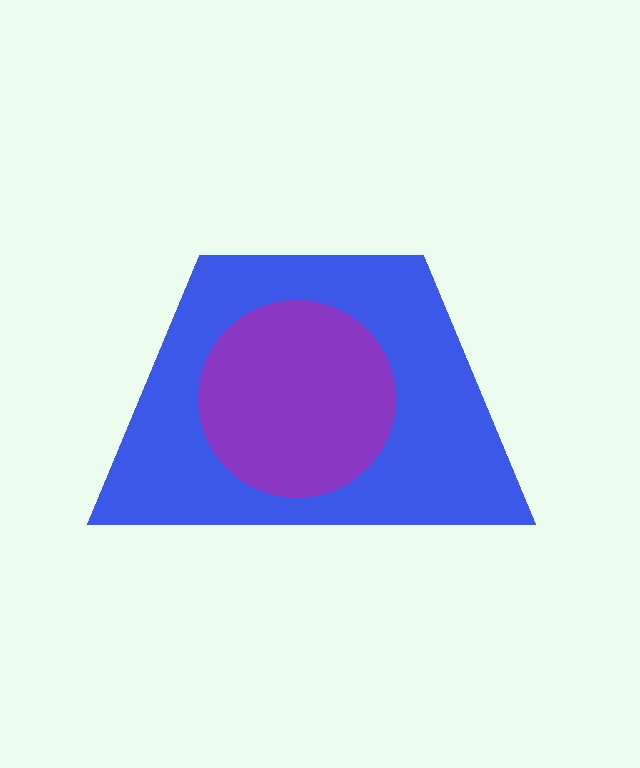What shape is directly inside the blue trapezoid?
The purple circle.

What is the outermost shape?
The blue trapezoid.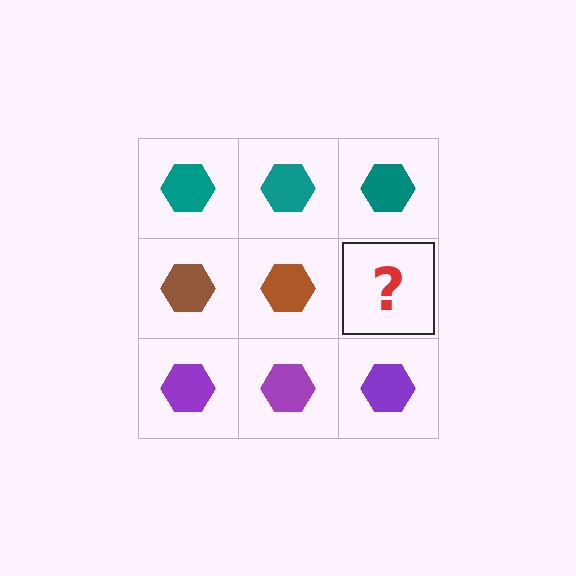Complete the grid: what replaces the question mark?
The question mark should be replaced with a brown hexagon.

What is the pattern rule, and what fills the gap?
The rule is that each row has a consistent color. The gap should be filled with a brown hexagon.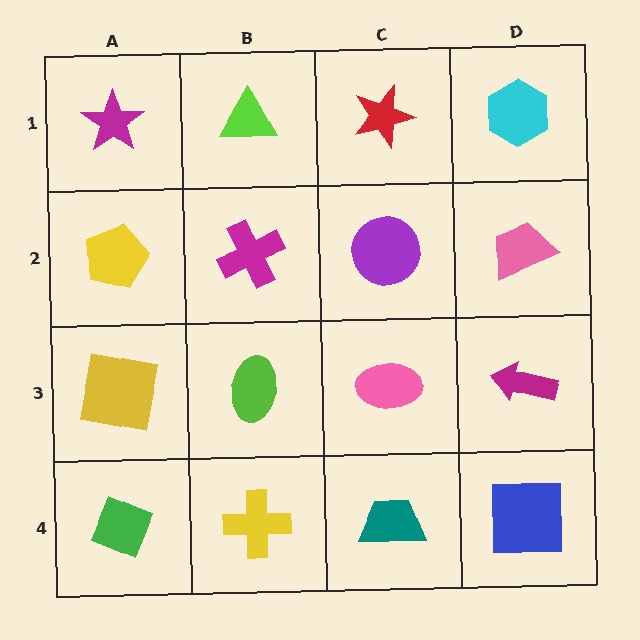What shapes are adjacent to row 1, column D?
A pink trapezoid (row 2, column D), a red star (row 1, column C).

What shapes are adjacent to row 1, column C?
A purple circle (row 2, column C), a lime triangle (row 1, column B), a cyan hexagon (row 1, column D).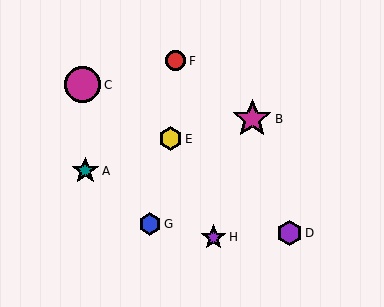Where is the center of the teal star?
The center of the teal star is at (85, 171).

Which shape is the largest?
The magenta star (labeled B) is the largest.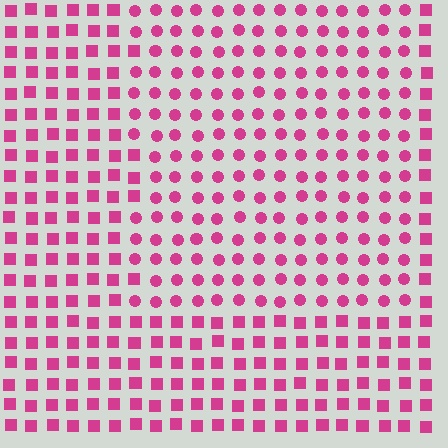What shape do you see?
I see a rectangle.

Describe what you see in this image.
The image is filled with small magenta elements arranged in a uniform grid. A rectangle-shaped region contains circles, while the surrounding area contains squares. The boundary is defined purely by the change in element shape.